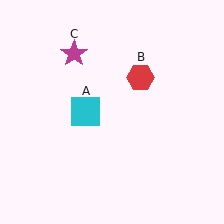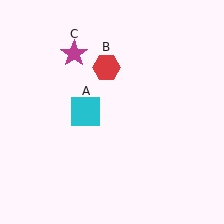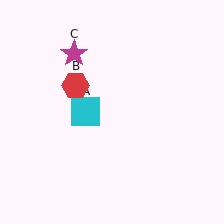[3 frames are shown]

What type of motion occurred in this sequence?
The red hexagon (object B) rotated counterclockwise around the center of the scene.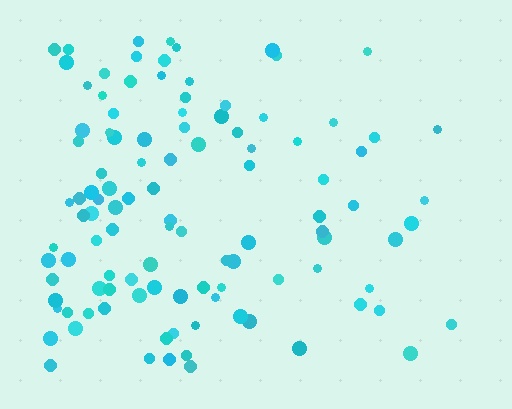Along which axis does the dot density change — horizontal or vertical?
Horizontal.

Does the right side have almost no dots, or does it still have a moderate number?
Still a moderate number, just noticeably fewer than the left.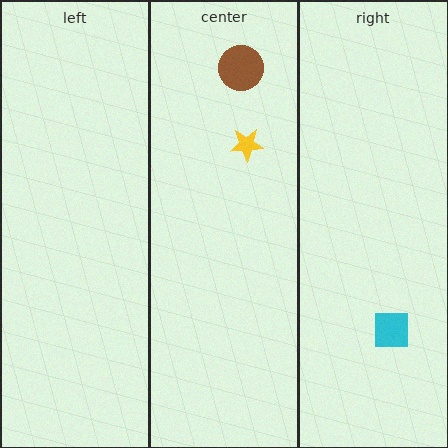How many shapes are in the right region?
1.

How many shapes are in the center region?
2.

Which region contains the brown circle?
The center region.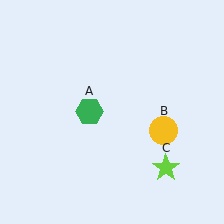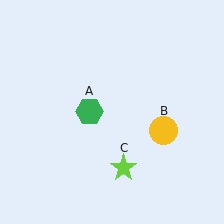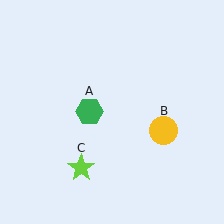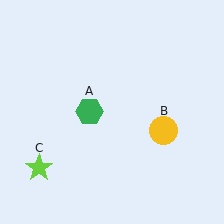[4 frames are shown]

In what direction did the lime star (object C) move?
The lime star (object C) moved left.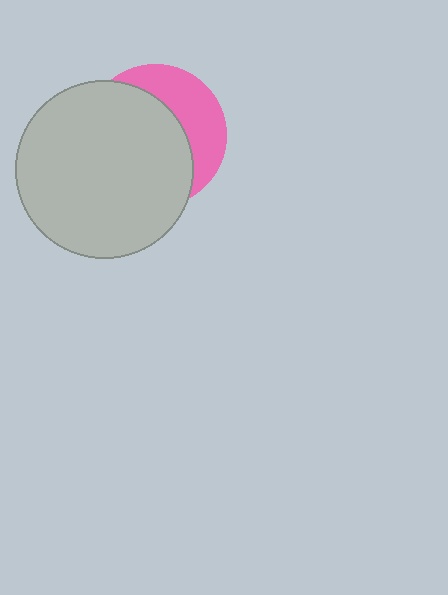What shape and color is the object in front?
The object in front is a light gray circle.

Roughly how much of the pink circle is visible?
A small part of it is visible (roughly 35%).